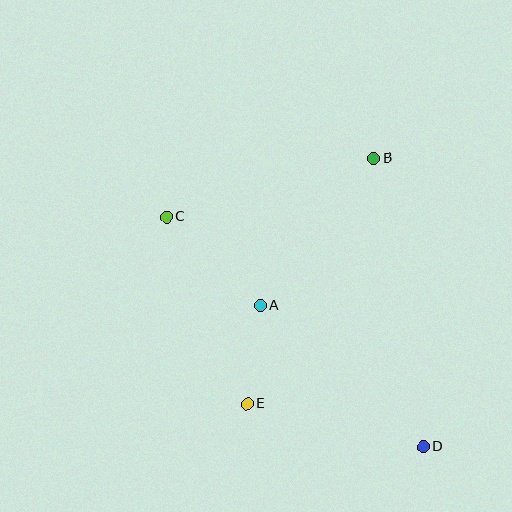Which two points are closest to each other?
Points A and E are closest to each other.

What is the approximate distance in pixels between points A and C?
The distance between A and C is approximately 129 pixels.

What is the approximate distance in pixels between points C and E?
The distance between C and E is approximately 204 pixels.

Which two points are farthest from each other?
Points C and D are farthest from each other.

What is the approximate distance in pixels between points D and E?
The distance between D and E is approximately 181 pixels.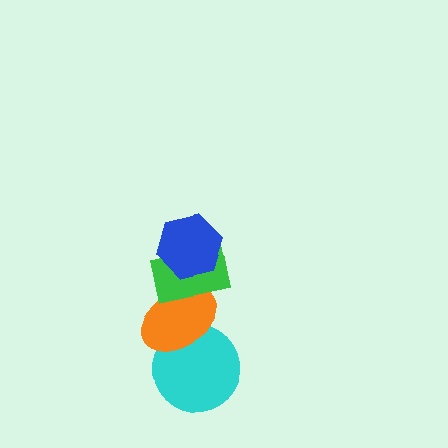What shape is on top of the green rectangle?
The blue hexagon is on top of the green rectangle.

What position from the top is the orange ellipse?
The orange ellipse is 3rd from the top.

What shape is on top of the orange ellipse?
The green rectangle is on top of the orange ellipse.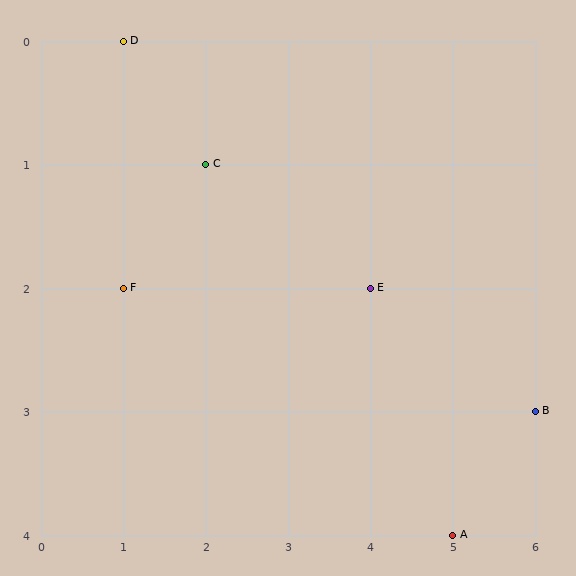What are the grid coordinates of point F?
Point F is at grid coordinates (1, 2).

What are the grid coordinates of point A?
Point A is at grid coordinates (5, 4).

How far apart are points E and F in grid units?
Points E and F are 3 columns apart.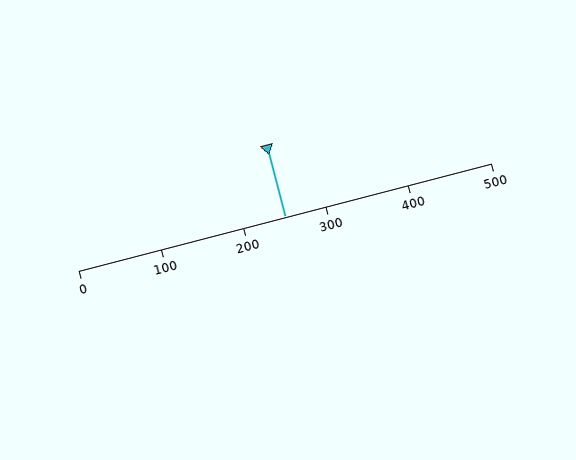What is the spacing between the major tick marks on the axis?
The major ticks are spaced 100 apart.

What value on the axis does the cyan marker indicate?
The marker indicates approximately 250.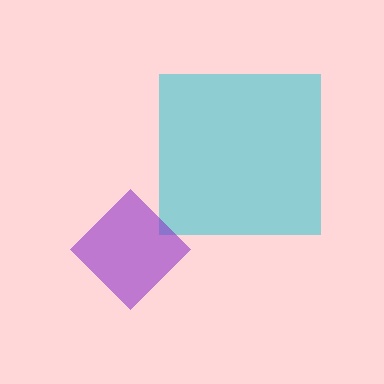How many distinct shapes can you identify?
There are 2 distinct shapes: a cyan square, a purple diamond.